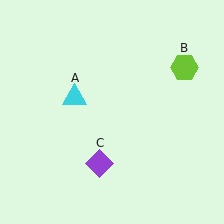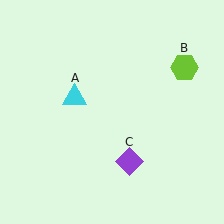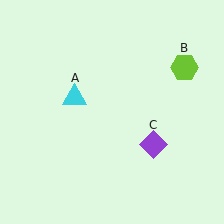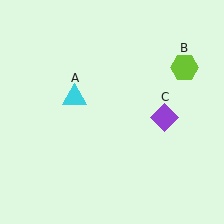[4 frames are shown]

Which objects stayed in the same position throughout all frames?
Cyan triangle (object A) and lime hexagon (object B) remained stationary.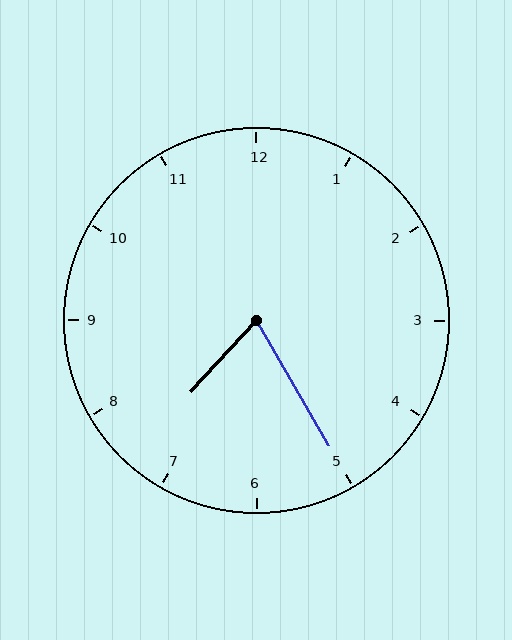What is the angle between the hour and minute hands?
Approximately 72 degrees.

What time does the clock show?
7:25.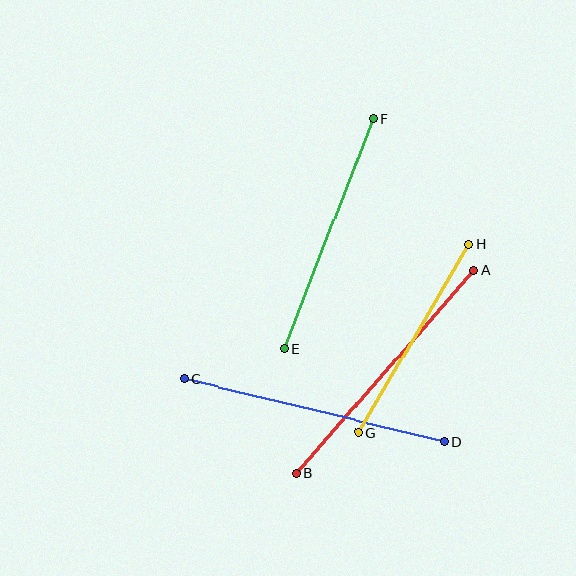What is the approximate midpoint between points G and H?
The midpoint is at approximately (414, 339) pixels.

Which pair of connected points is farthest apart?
Points A and B are farthest apart.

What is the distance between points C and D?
The distance is approximately 267 pixels.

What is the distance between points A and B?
The distance is approximately 270 pixels.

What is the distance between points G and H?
The distance is approximately 218 pixels.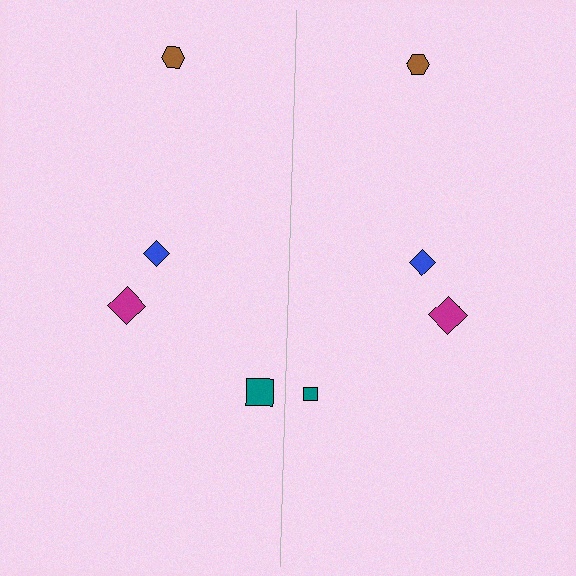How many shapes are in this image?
There are 8 shapes in this image.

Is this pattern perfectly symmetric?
No, the pattern is not perfectly symmetric. The teal square on the right side has a different size than its mirror counterpart.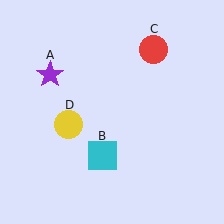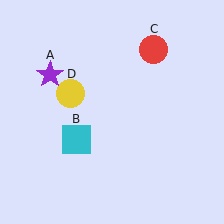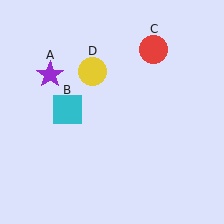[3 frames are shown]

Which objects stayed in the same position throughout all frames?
Purple star (object A) and red circle (object C) remained stationary.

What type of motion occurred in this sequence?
The cyan square (object B), yellow circle (object D) rotated clockwise around the center of the scene.